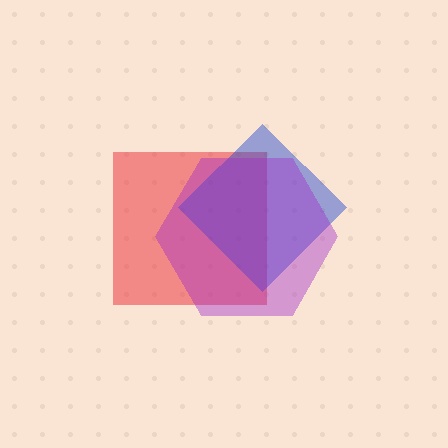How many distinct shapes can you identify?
There are 3 distinct shapes: a red square, a blue diamond, a purple hexagon.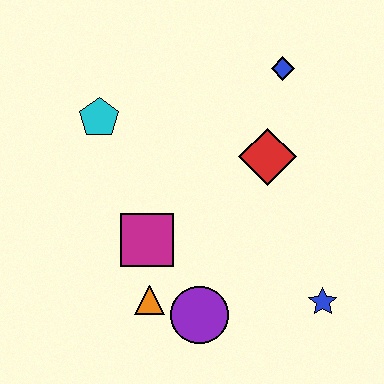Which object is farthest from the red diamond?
The orange triangle is farthest from the red diamond.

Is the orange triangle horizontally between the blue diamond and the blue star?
No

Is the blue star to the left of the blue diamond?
No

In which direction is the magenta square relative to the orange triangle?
The magenta square is above the orange triangle.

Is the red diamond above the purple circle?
Yes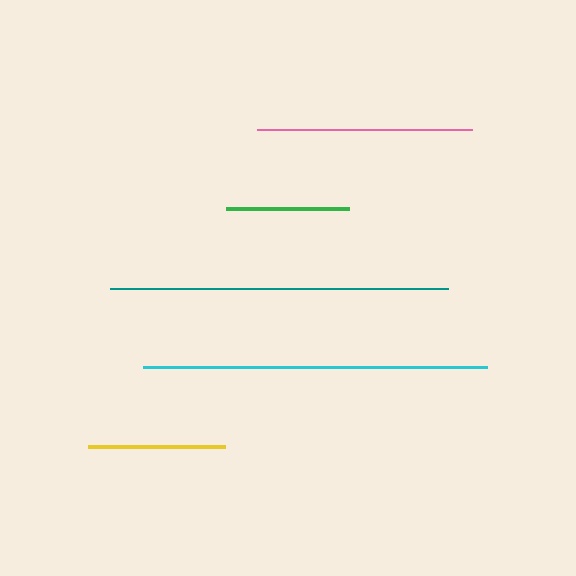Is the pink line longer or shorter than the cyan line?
The cyan line is longer than the pink line.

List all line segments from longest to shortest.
From longest to shortest: cyan, teal, pink, yellow, green.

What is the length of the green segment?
The green segment is approximately 122 pixels long.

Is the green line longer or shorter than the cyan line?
The cyan line is longer than the green line.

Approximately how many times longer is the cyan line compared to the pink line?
The cyan line is approximately 1.6 times the length of the pink line.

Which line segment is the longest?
The cyan line is the longest at approximately 344 pixels.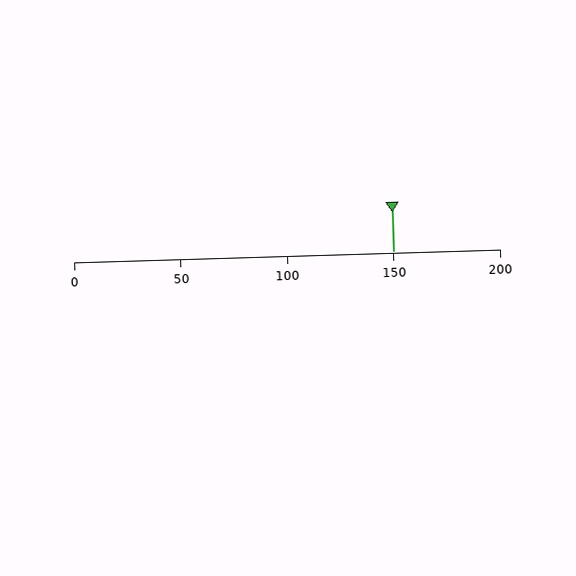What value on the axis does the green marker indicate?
The marker indicates approximately 150.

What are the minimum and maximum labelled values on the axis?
The axis runs from 0 to 200.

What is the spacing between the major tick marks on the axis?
The major ticks are spaced 50 apart.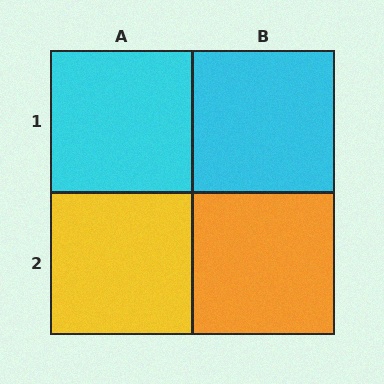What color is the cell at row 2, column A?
Yellow.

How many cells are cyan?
2 cells are cyan.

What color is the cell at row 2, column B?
Orange.